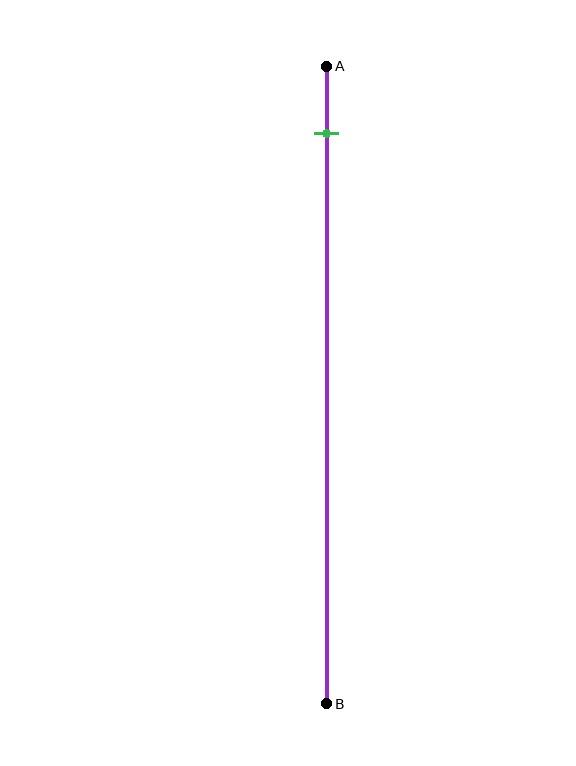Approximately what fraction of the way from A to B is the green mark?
The green mark is approximately 10% of the way from A to B.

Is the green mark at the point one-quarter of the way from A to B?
No, the mark is at about 10% from A, not at the 25% one-quarter point.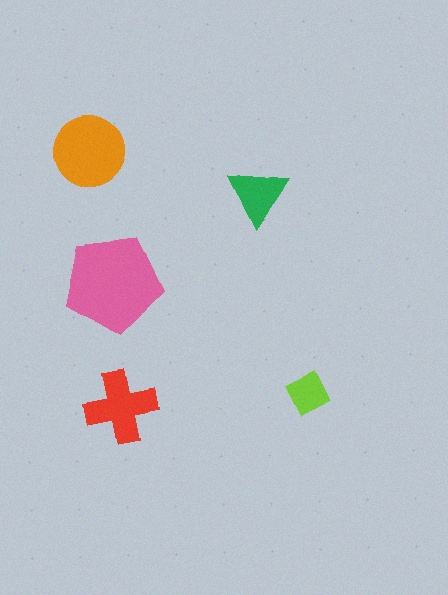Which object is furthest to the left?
The orange circle is leftmost.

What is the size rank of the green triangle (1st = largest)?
4th.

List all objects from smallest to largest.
The lime square, the green triangle, the red cross, the orange circle, the pink pentagon.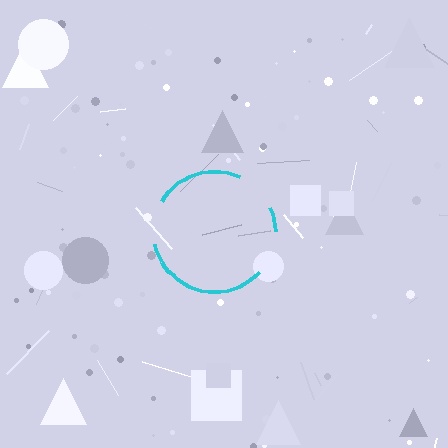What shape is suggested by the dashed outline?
The dashed outline suggests a circle.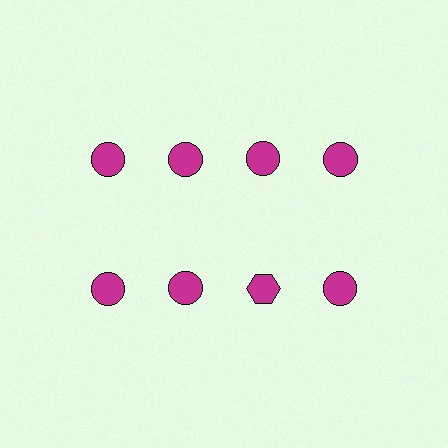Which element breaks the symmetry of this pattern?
The magenta hexagon in the second row, center column breaks the symmetry. All other shapes are magenta circles.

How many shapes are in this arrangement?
There are 8 shapes arranged in a grid pattern.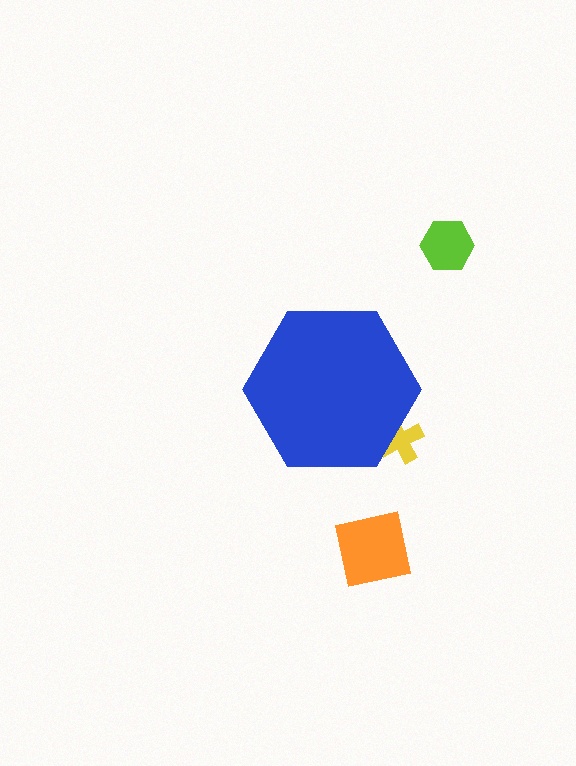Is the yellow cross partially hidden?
Yes, the yellow cross is partially hidden behind the blue hexagon.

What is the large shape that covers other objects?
A blue hexagon.